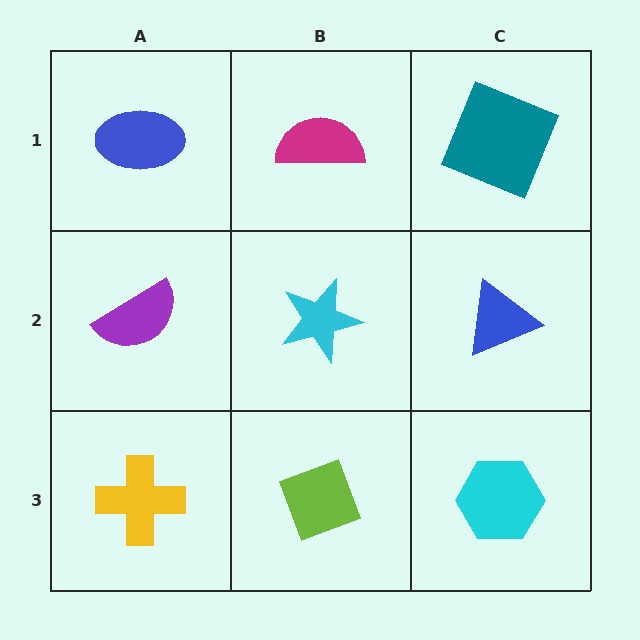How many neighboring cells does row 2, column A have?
3.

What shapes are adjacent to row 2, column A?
A blue ellipse (row 1, column A), a yellow cross (row 3, column A), a cyan star (row 2, column B).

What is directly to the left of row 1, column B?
A blue ellipse.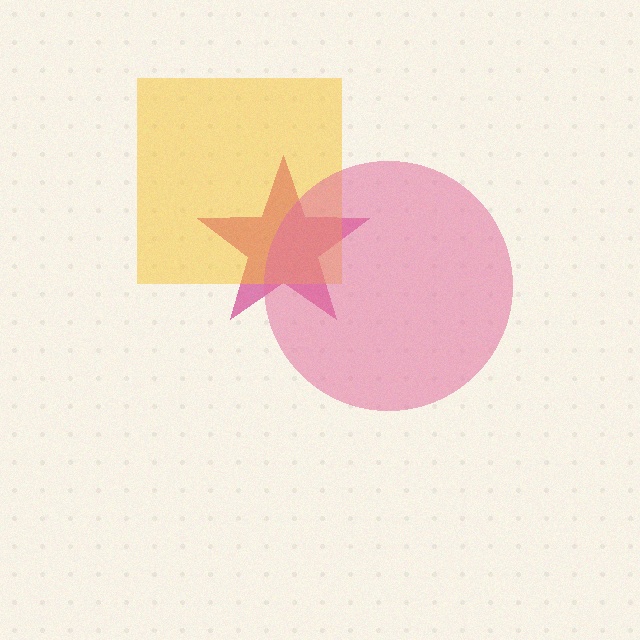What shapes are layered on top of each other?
The layered shapes are: a magenta star, a yellow square, a pink circle.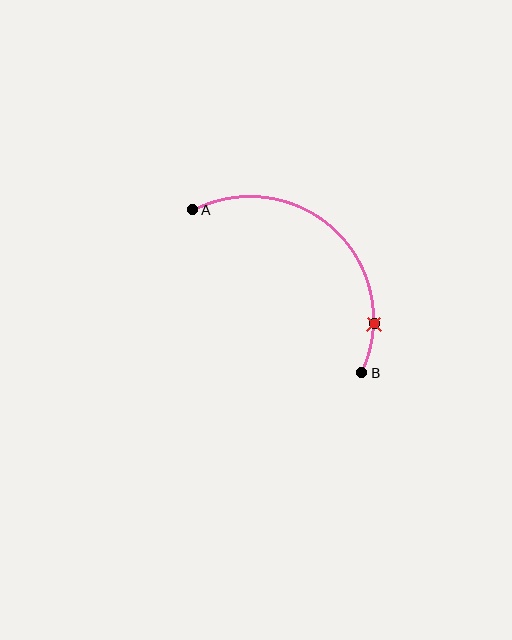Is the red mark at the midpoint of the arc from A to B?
No. The red mark lies on the arc but is closer to endpoint B. The arc midpoint would be at the point on the curve equidistant along the arc from both A and B.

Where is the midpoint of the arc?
The arc midpoint is the point on the curve farthest from the straight line joining A and B. It sits above and to the right of that line.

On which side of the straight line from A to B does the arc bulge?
The arc bulges above and to the right of the straight line connecting A and B.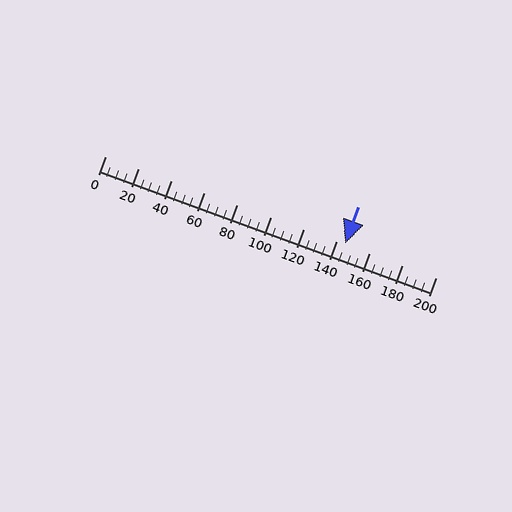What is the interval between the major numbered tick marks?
The major tick marks are spaced 20 units apart.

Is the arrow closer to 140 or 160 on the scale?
The arrow is closer to 140.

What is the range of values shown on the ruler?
The ruler shows values from 0 to 200.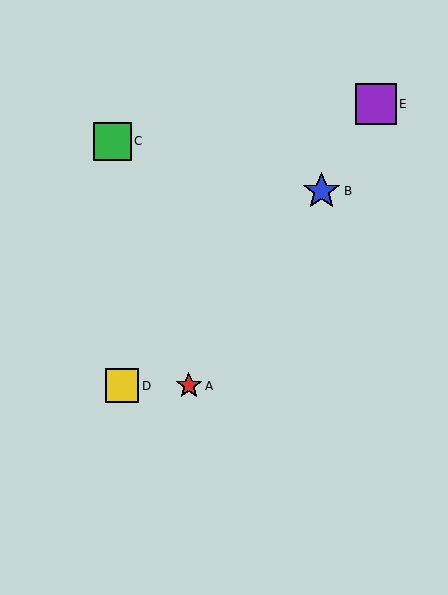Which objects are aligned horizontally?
Objects A, D are aligned horizontally.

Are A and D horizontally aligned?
Yes, both are at y≈386.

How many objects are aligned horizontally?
2 objects (A, D) are aligned horizontally.